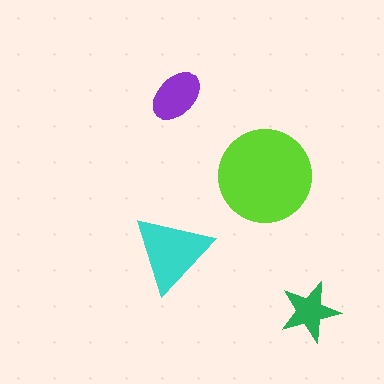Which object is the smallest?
The green star.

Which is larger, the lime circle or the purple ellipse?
The lime circle.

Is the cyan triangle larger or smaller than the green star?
Larger.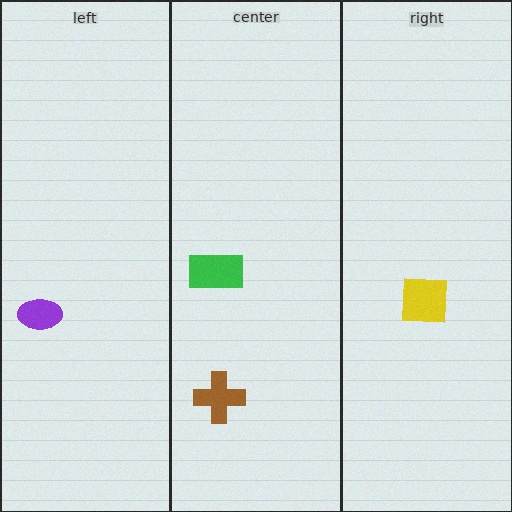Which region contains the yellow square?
The right region.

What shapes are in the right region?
The yellow square.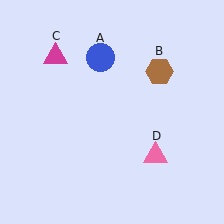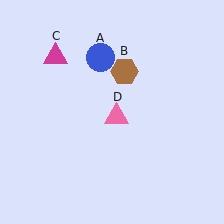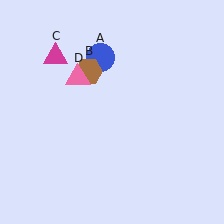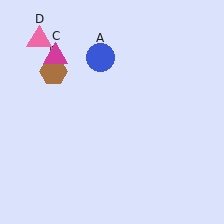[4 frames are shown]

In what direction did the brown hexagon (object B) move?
The brown hexagon (object B) moved left.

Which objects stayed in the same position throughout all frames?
Blue circle (object A) and magenta triangle (object C) remained stationary.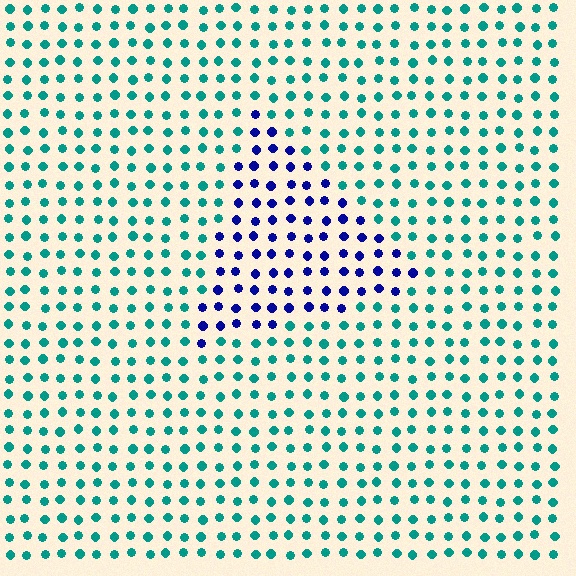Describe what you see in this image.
The image is filled with small teal elements in a uniform arrangement. A triangle-shaped region is visible where the elements are tinted to a slightly different hue, forming a subtle color boundary.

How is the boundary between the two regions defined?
The boundary is defined purely by a slight shift in hue (about 65 degrees). Spacing, size, and orientation are identical on both sides.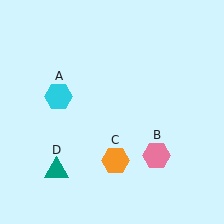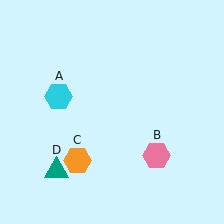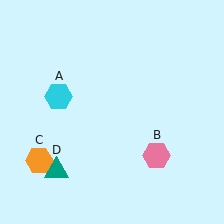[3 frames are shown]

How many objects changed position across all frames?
1 object changed position: orange hexagon (object C).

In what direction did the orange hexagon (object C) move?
The orange hexagon (object C) moved left.